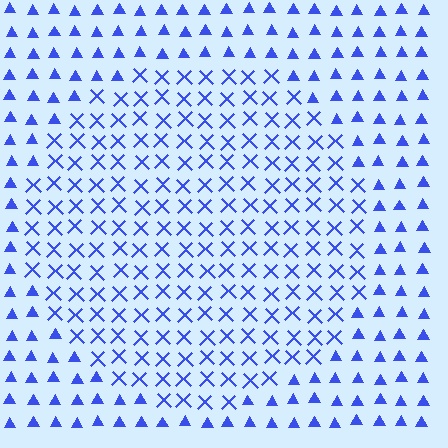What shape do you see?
I see a circle.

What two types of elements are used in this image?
The image uses X marks inside the circle region and triangles outside it.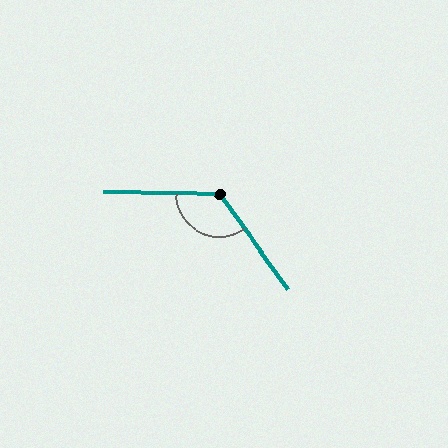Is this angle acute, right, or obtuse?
It is obtuse.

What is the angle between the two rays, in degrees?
Approximately 126 degrees.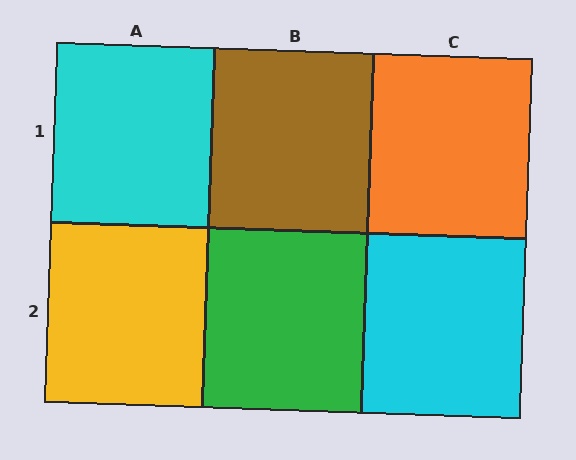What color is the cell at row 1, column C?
Orange.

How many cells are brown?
1 cell is brown.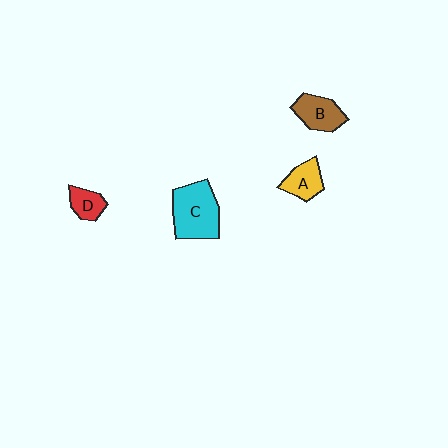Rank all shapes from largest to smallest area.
From largest to smallest: C (cyan), B (brown), A (yellow), D (red).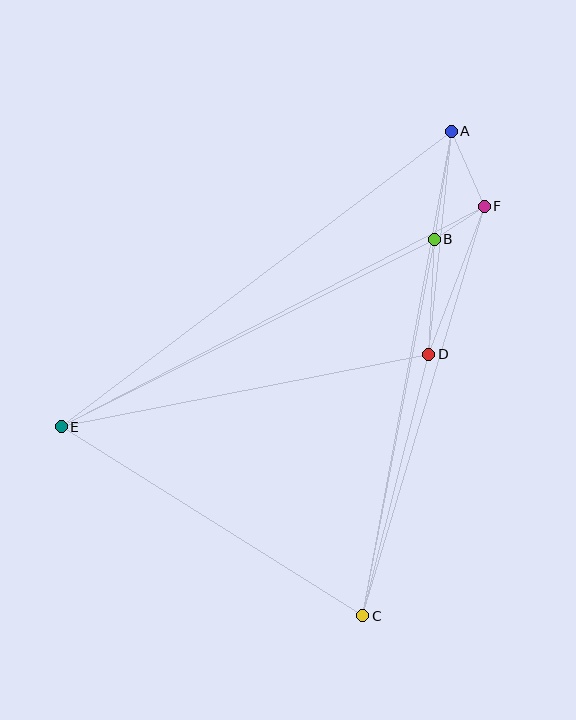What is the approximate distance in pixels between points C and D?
The distance between C and D is approximately 270 pixels.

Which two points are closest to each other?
Points B and F are closest to each other.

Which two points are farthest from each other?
Points A and C are farthest from each other.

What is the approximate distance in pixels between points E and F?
The distance between E and F is approximately 477 pixels.